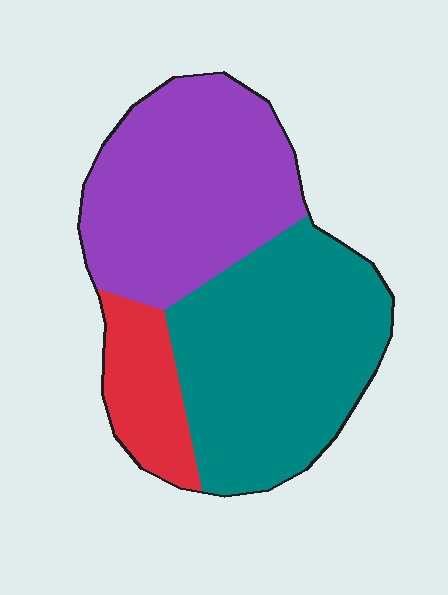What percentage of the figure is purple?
Purple takes up about two fifths (2/5) of the figure.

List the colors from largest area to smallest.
From largest to smallest: teal, purple, red.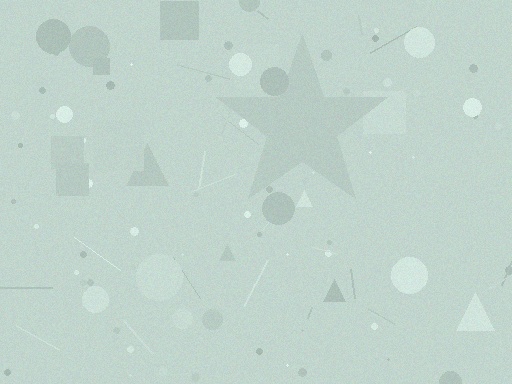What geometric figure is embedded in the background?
A star is embedded in the background.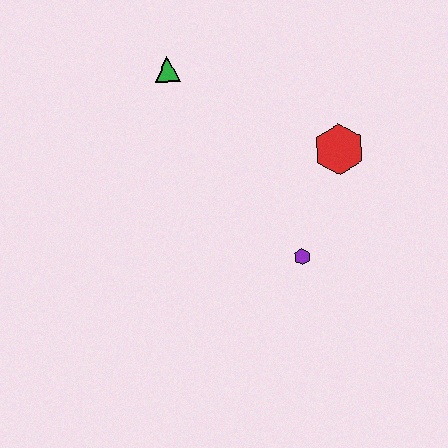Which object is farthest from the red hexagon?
The green triangle is farthest from the red hexagon.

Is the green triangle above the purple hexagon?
Yes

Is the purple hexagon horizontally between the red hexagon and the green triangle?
Yes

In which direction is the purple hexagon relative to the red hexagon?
The purple hexagon is below the red hexagon.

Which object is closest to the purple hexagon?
The red hexagon is closest to the purple hexagon.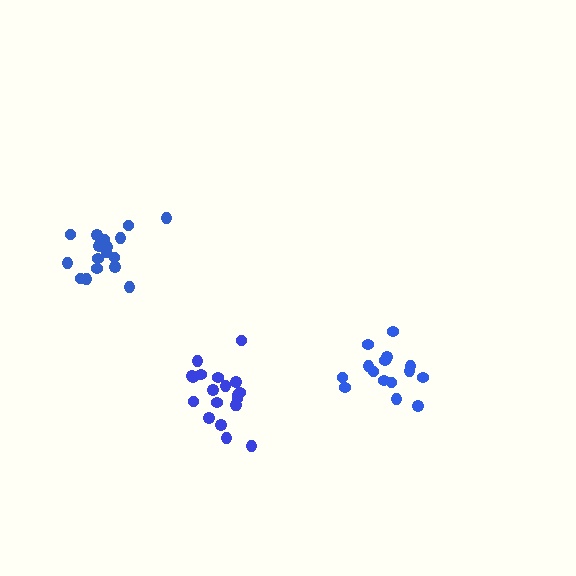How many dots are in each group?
Group 1: 20 dots, Group 2: 18 dots, Group 3: 15 dots (53 total).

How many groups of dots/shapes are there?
There are 3 groups.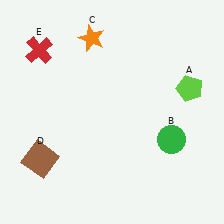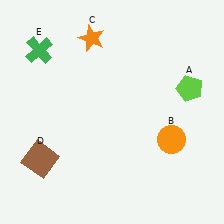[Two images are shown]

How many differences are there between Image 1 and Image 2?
There are 2 differences between the two images.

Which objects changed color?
B changed from green to orange. E changed from red to green.